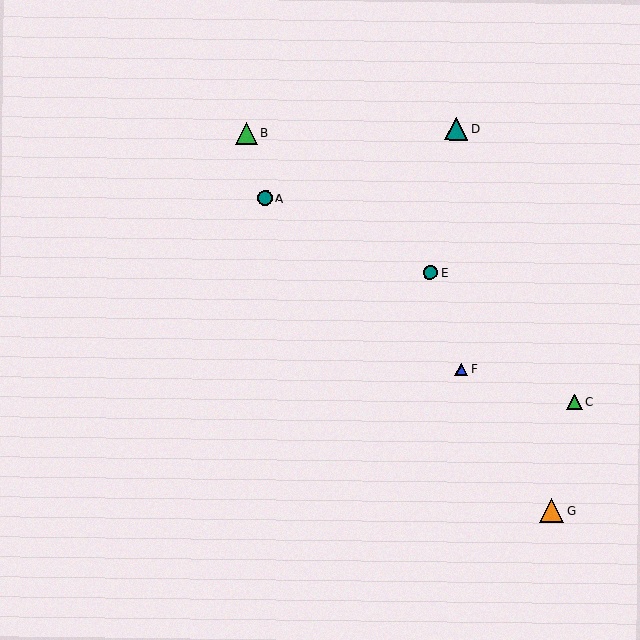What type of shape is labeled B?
Shape B is a green triangle.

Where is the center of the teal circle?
The center of the teal circle is at (265, 198).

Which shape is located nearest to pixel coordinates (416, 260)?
The teal circle (labeled E) at (430, 273) is nearest to that location.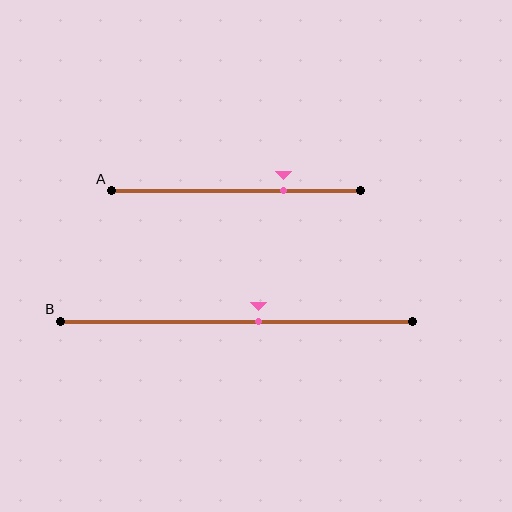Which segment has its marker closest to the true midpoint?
Segment B has its marker closest to the true midpoint.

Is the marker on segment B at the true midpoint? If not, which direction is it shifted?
No, the marker on segment B is shifted to the right by about 6% of the segment length.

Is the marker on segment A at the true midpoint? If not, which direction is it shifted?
No, the marker on segment A is shifted to the right by about 19% of the segment length.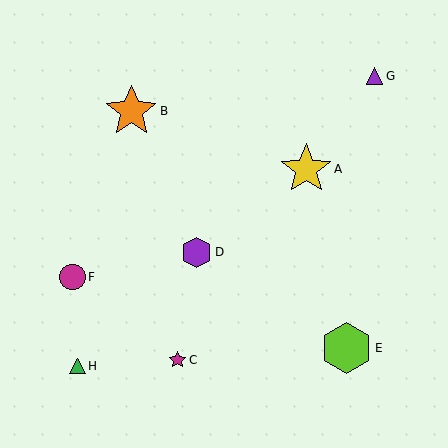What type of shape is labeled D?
Shape D is a purple hexagon.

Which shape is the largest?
The orange star (labeled B) is the largest.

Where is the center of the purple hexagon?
The center of the purple hexagon is at (197, 253).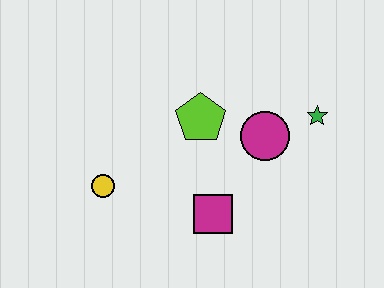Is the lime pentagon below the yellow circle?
No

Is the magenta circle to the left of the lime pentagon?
No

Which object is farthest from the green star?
The yellow circle is farthest from the green star.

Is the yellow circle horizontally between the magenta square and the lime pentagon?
No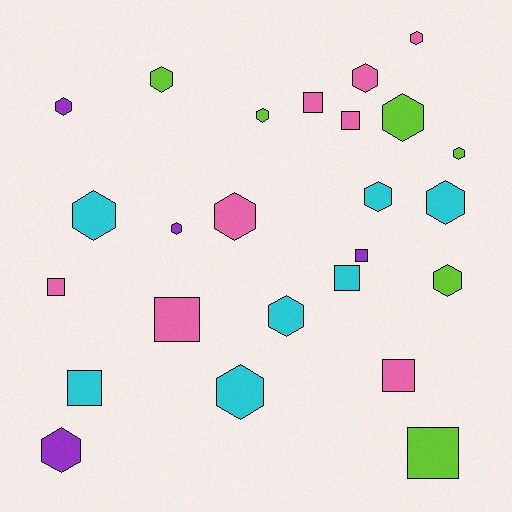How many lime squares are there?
There is 1 lime square.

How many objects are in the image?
There are 25 objects.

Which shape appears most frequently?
Hexagon, with 16 objects.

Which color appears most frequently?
Pink, with 8 objects.